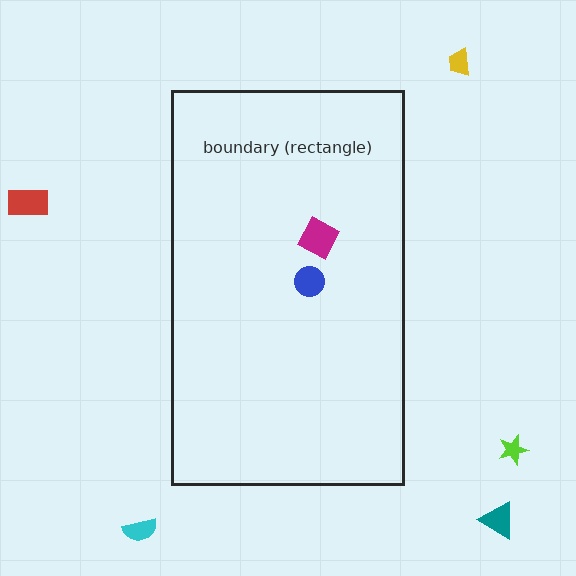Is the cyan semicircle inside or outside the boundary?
Outside.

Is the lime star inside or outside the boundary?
Outside.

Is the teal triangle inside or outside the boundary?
Outside.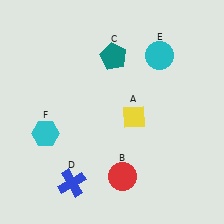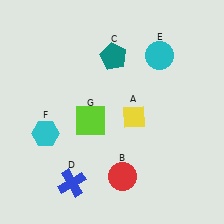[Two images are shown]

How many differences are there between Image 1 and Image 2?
There is 1 difference between the two images.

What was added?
A lime square (G) was added in Image 2.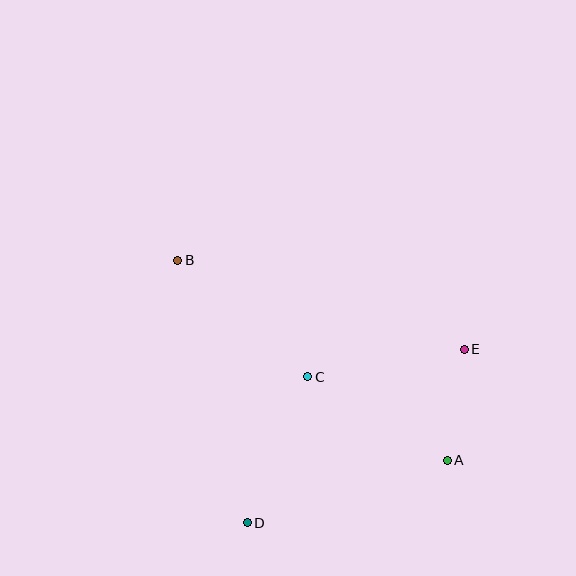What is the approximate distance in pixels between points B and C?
The distance between B and C is approximately 175 pixels.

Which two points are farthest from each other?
Points A and B are farthest from each other.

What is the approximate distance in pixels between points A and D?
The distance between A and D is approximately 210 pixels.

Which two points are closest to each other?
Points A and E are closest to each other.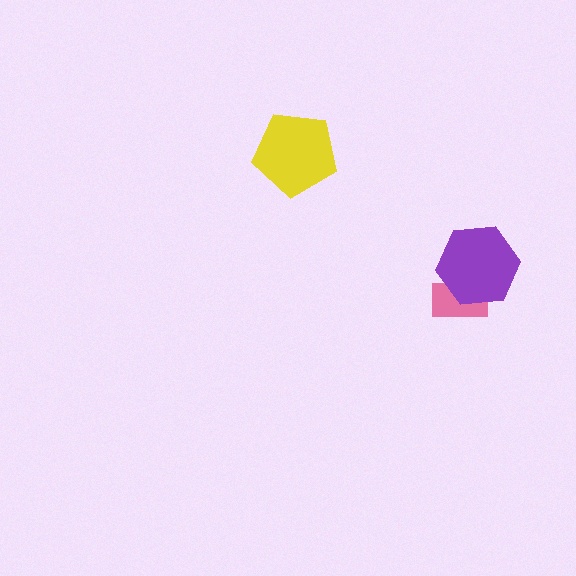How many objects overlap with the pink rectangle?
1 object overlaps with the pink rectangle.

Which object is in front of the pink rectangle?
The purple hexagon is in front of the pink rectangle.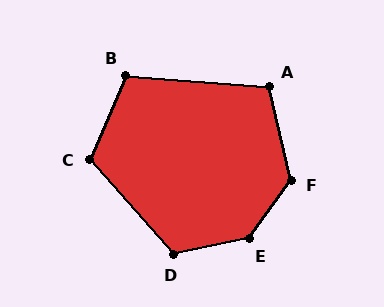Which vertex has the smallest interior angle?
A, at approximately 107 degrees.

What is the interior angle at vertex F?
Approximately 132 degrees (obtuse).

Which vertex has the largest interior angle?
E, at approximately 137 degrees.